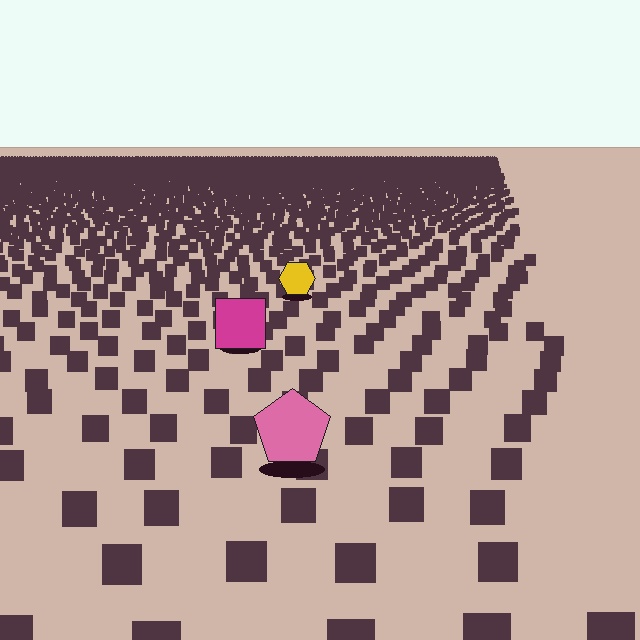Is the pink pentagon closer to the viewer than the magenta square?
Yes. The pink pentagon is closer — you can tell from the texture gradient: the ground texture is coarser near it.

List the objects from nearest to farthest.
From nearest to farthest: the pink pentagon, the magenta square, the yellow hexagon.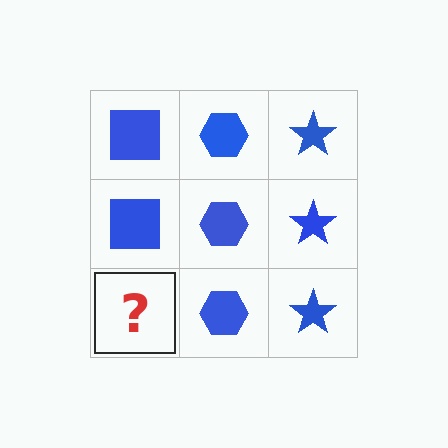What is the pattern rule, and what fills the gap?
The rule is that each column has a consistent shape. The gap should be filled with a blue square.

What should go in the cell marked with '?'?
The missing cell should contain a blue square.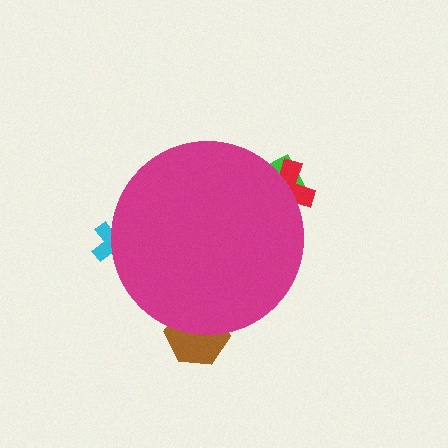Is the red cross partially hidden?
Yes, the red cross is partially hidden behind the magenta circle.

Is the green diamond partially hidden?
Yes, the green diamond is partially hidden behind the magenta circle.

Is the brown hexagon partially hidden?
Yes, the brown hexagon is partially hidden behind the magenta circle.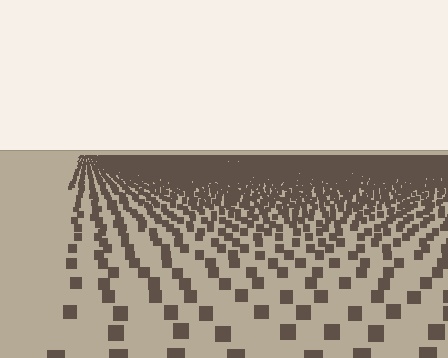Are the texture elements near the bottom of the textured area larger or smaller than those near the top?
Larger. Near the bottom, elements are closer to the viewer and appear at a bigger on-screen size.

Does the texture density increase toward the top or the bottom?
Density increases toward the top.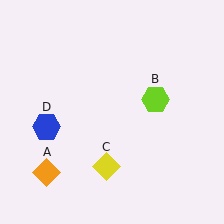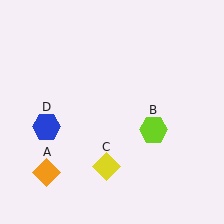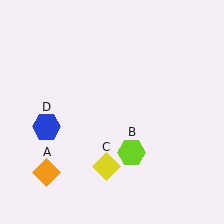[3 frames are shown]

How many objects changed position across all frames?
1 object changed position: lime hexagon (object B).